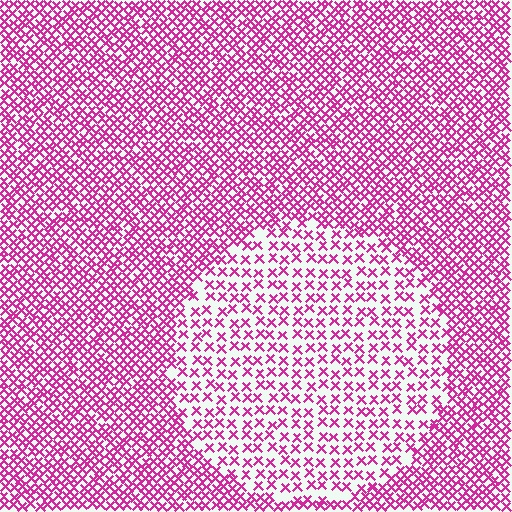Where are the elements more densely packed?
The elements are more densely packed outside the circle boundary.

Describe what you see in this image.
The image contains small magenta elements arranged at two different densities. A circle-shaped region is visible where the elements are less densely packed than the surrounding area.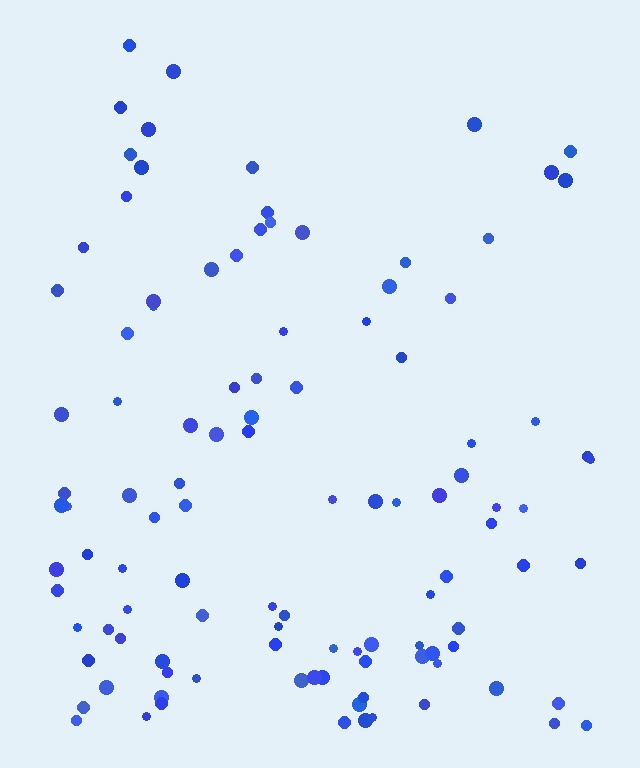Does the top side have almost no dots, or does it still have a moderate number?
Still a moderate number, just noticeably fewer than the bottom.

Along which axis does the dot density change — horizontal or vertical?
Vertical.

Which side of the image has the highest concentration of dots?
The bottom.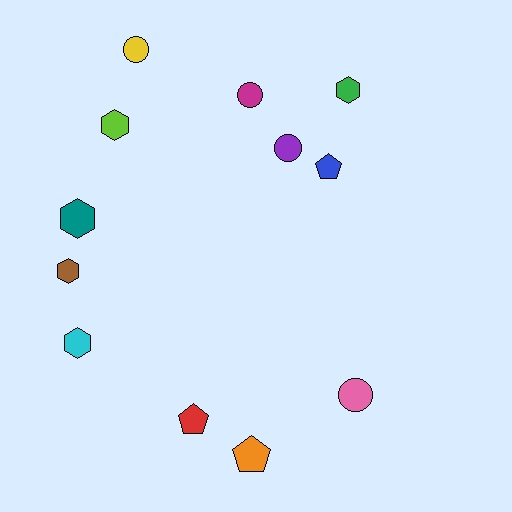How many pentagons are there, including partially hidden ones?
There are 3 pentagons.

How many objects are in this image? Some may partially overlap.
There are 12 objects.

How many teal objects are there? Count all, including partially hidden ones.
There is 1 teal object.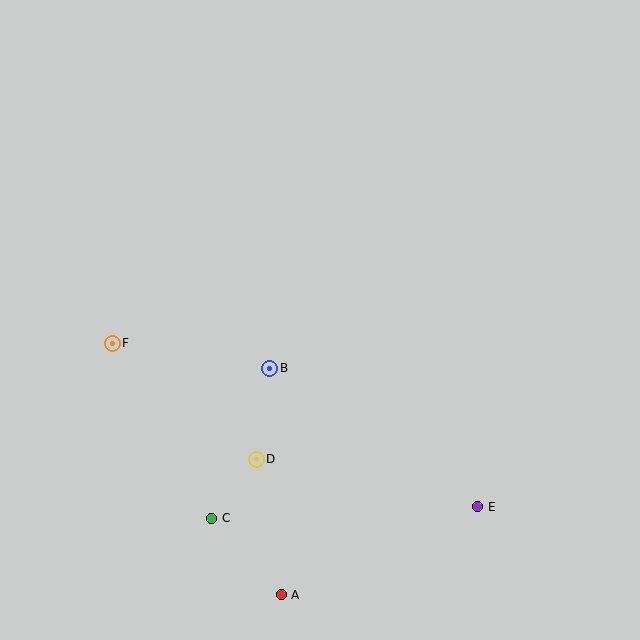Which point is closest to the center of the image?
Point B at (270, 368) is closest to the center.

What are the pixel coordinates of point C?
Point C is at (212, 518).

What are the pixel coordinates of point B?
Point B is at (270, 368).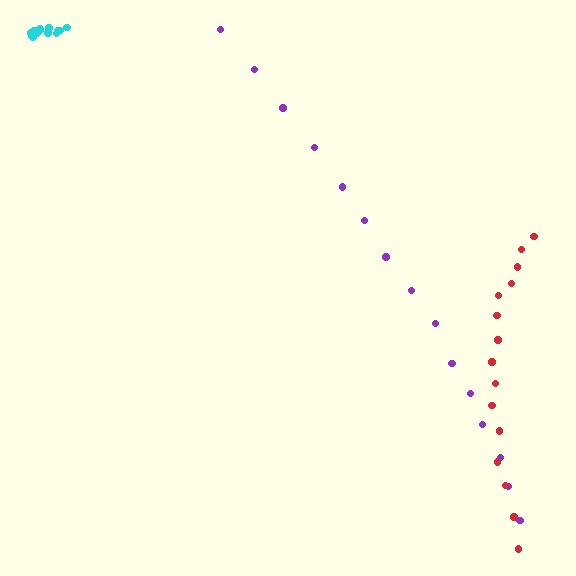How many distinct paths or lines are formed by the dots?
There are 3 distinct paths.